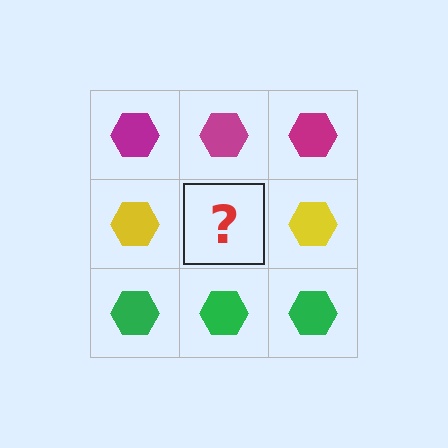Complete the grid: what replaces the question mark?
The question mark should be replaced with a yellow hexagon.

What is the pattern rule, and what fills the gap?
The rule is that each row has a consistent color. The gap should be filled with a yellow hexagon.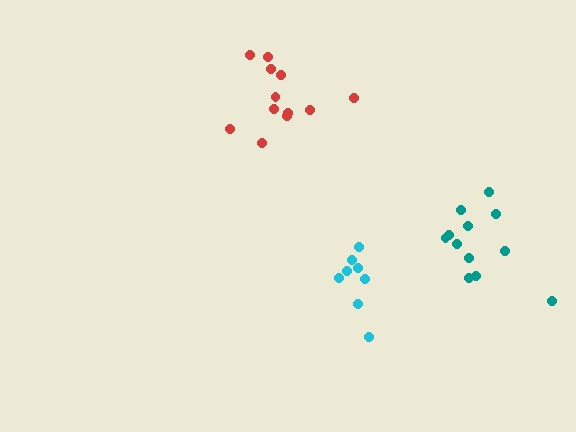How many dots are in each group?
Group 1: 12 dots, Group 2: 8 dots, Group 3: 12 dots (32 total).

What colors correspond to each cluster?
The clusters are colored: teal, cyan, red.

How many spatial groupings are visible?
There are 3 spatial groupings.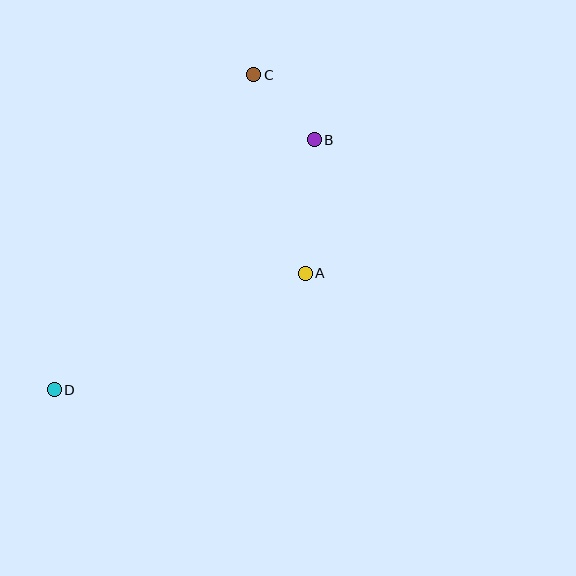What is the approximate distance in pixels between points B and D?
The distance between B and D is approximately 361 pixels.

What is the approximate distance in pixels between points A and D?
The distance between A and D is approximately 277 pixels.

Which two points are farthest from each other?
Points C and D are farthest from each other.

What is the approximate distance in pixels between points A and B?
The distance between A and B is approximately 134 pixels.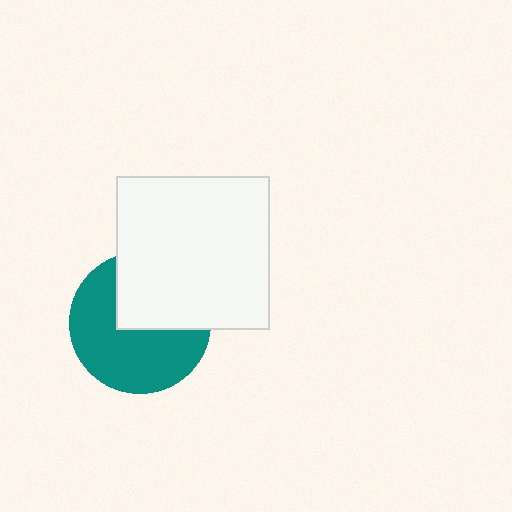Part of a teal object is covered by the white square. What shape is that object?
It is a circle.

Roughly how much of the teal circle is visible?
About half of it is visible (roughly 60%).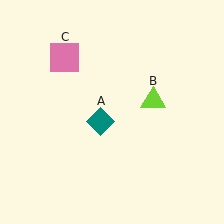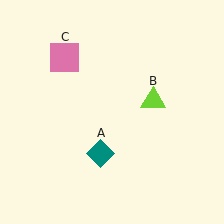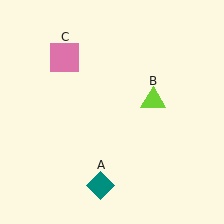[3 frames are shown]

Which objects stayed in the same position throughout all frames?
Lime triangle (object B) and pink square (object C) remained stationary.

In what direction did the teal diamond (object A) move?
The teal diamond (object A) moved down.